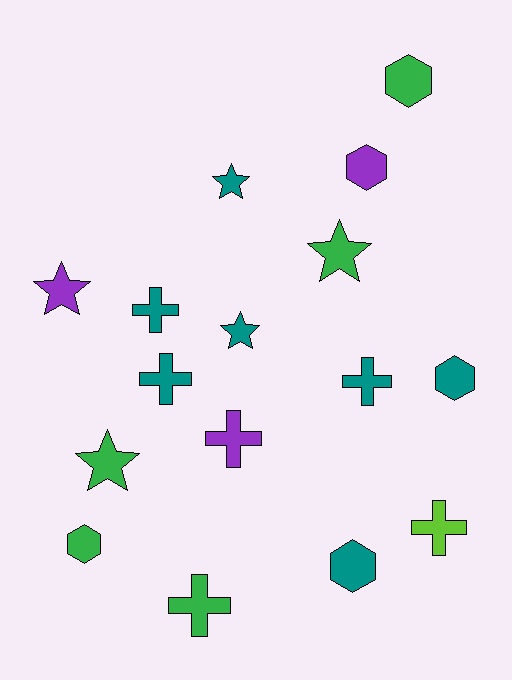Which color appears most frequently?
Teal, with 7 objects.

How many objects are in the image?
There are 16 objects.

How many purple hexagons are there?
There is 1 purple hexagon.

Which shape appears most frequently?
Cross, with 6 objects.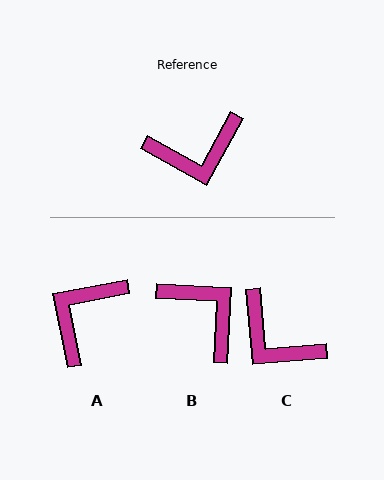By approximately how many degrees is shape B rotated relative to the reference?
Approximately 116 degrees counter-clockwise.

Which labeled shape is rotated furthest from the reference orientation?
A, about 140 degrees away.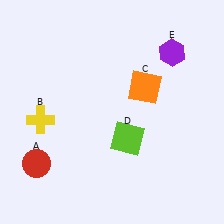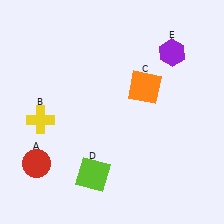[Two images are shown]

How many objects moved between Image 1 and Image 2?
1 object moved between the two images.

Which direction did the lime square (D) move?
The lime square (D) moved down.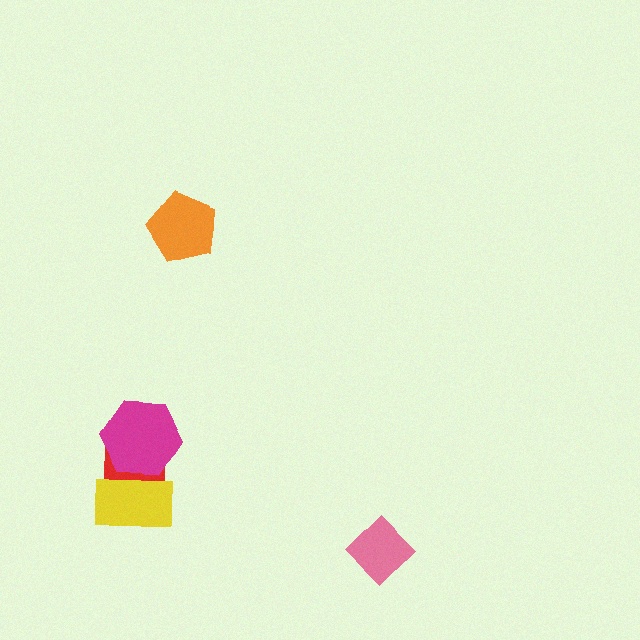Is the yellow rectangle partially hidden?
No, no other shape covers it.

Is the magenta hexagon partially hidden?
Yes, it is partially covered by another shape.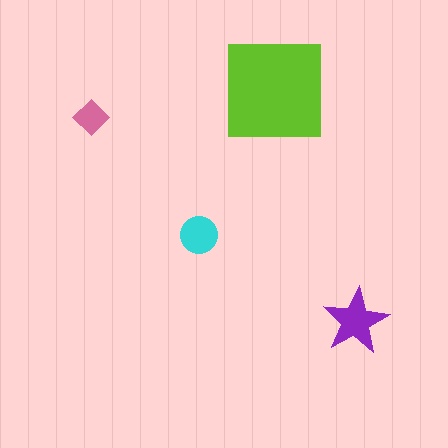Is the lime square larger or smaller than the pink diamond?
Larger.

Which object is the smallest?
The pink diamond.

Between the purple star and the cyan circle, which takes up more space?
The purple star.